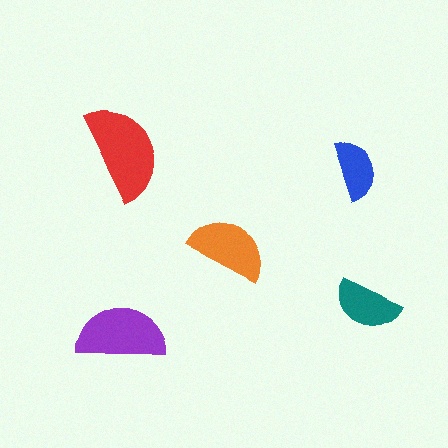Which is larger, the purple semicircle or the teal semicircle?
The purple one.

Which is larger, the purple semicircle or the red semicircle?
The red one.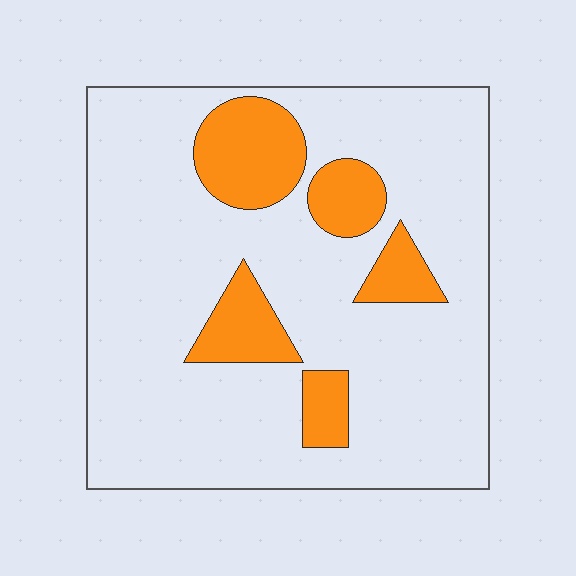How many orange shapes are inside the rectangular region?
5.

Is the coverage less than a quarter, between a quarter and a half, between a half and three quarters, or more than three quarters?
Less than a quarter.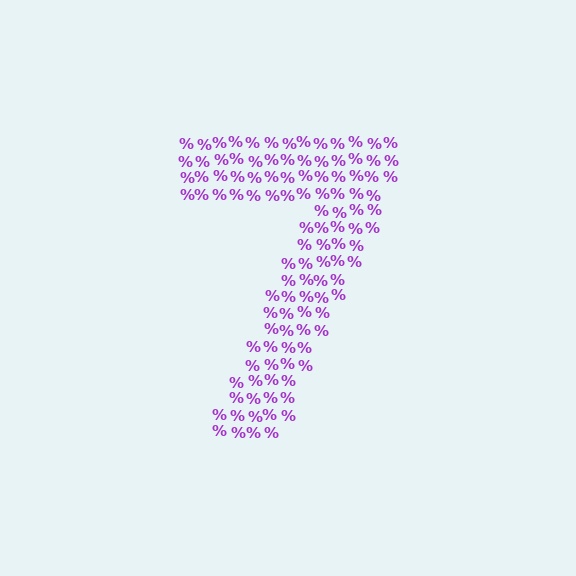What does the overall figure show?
The overall figure shows the digit 7.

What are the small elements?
The small elements are percent signs.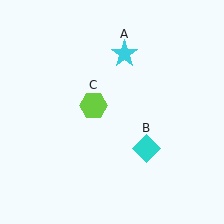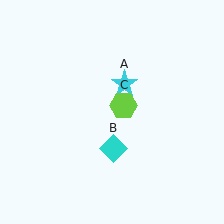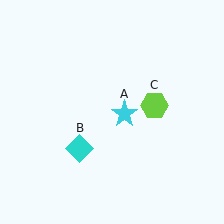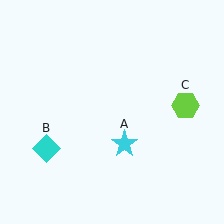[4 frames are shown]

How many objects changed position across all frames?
3 objects changed position: cyan star (object A), cyan diamond (object B), lime hexagon (object C).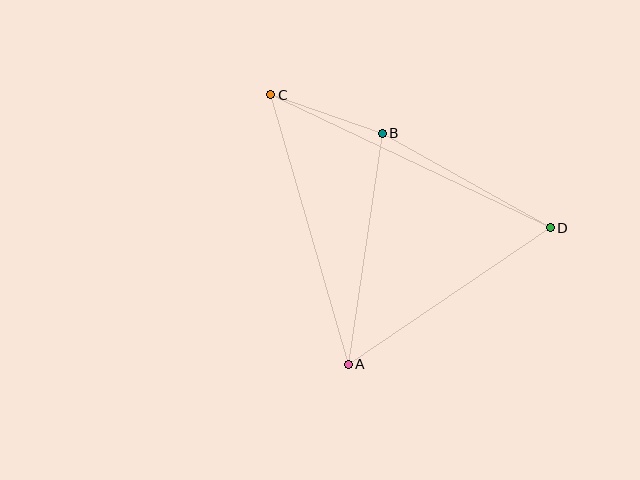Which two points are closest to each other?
Points B and C are closest to each other.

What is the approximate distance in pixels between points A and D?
The distance between A and D is approximately 244 pixels.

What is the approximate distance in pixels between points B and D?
The distance between B and D is approximately 193 pixels.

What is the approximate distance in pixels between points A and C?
The distance between A and C is approximately 280 pixels.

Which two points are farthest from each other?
Points C and D are farthest from each other.